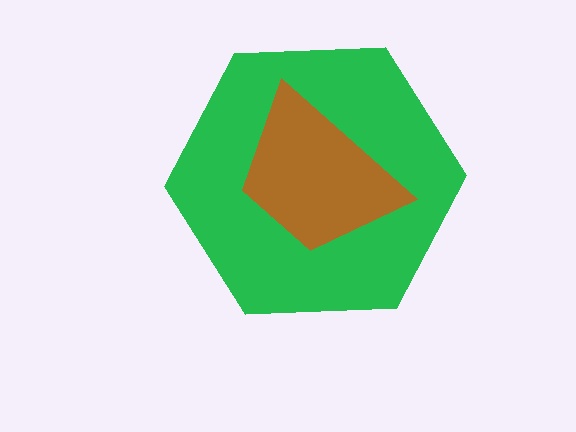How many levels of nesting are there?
2.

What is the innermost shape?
The brown trapezoid.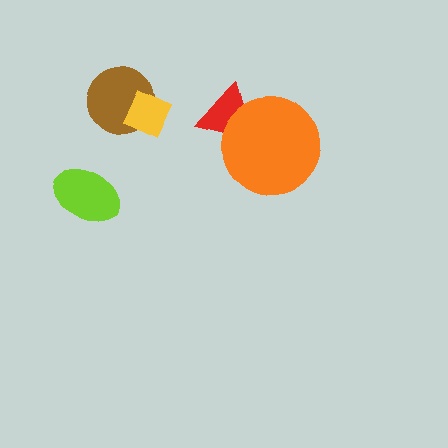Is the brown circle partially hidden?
Yes, it is partially covered by another shape.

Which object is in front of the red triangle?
The orange circle is in front of the red triangle.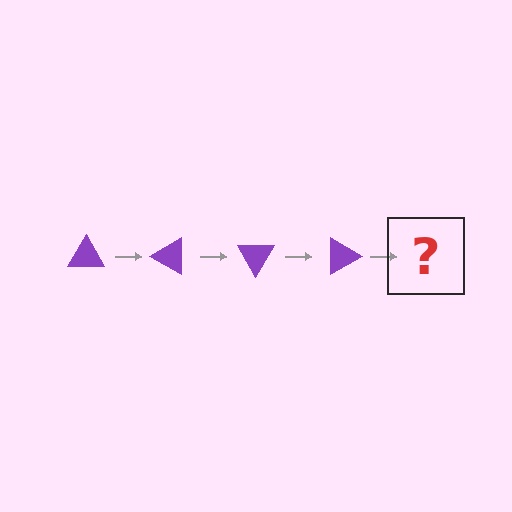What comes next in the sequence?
The next element should be a purple triangle rotated 120 degrees.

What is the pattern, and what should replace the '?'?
The pattern is that the triangle rotates 30 degrees each step. The '?' should be a purple triangle rotated 120 degrees.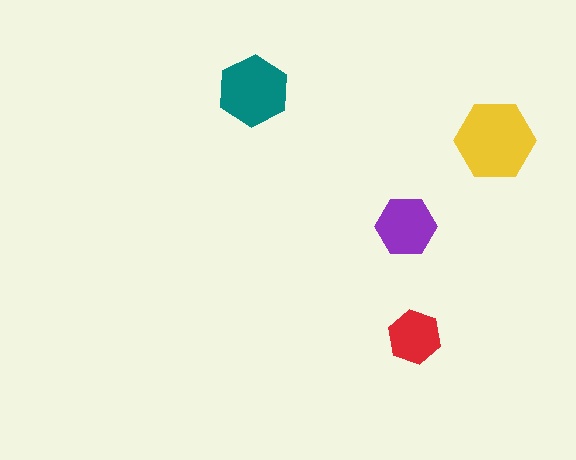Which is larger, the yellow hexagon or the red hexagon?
The yellow one.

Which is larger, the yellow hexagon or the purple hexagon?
The yellow one.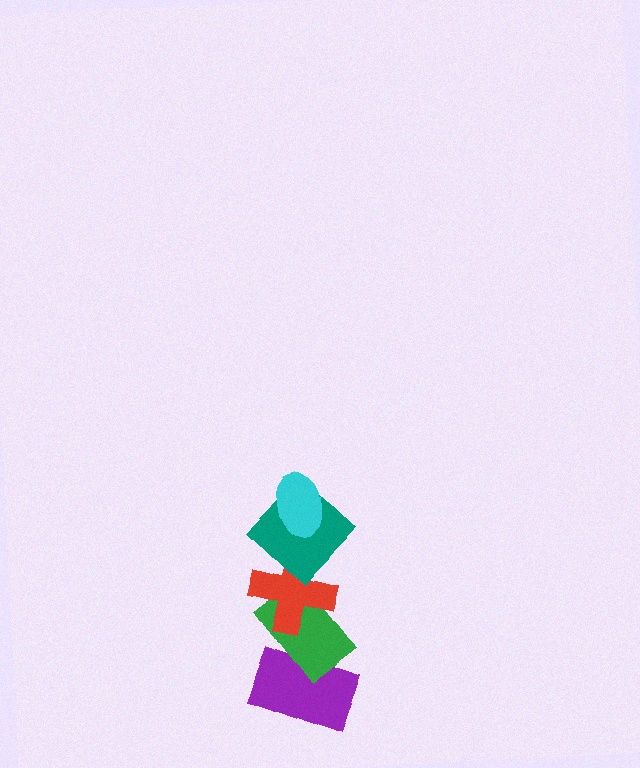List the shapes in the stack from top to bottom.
From top to bottom: the cyan ellipse, the teal diamond, the red cross, the green rectangle, the purple rectangle.